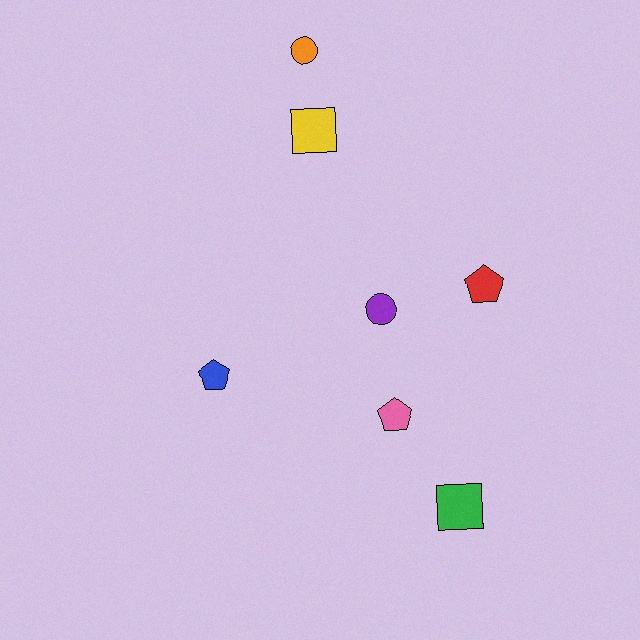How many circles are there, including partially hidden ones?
There are 2 circles.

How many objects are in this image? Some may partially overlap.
There are 7 objects.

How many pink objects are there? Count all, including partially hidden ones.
There is 1 pink object.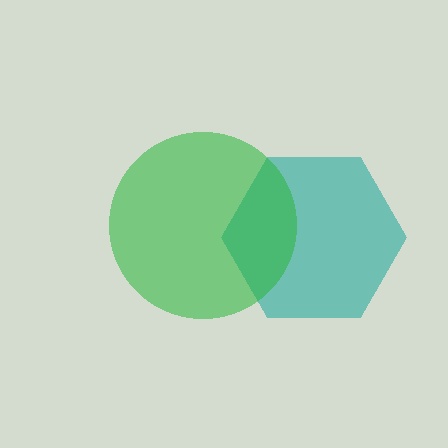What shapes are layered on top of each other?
The layered shapes are: a teal hexagon, a green circle.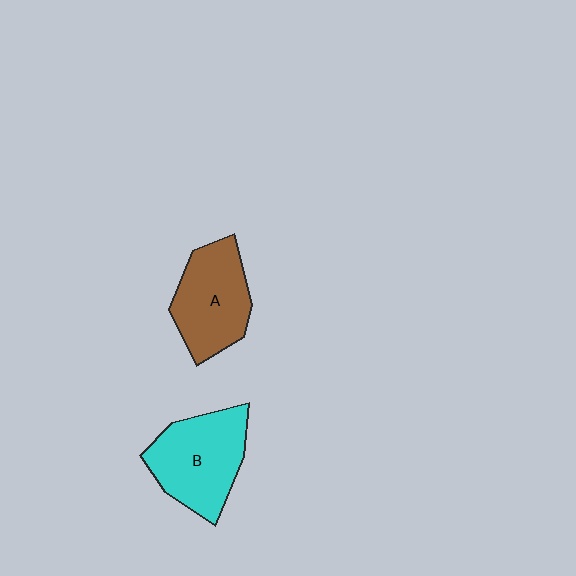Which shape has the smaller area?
Shape A (brown).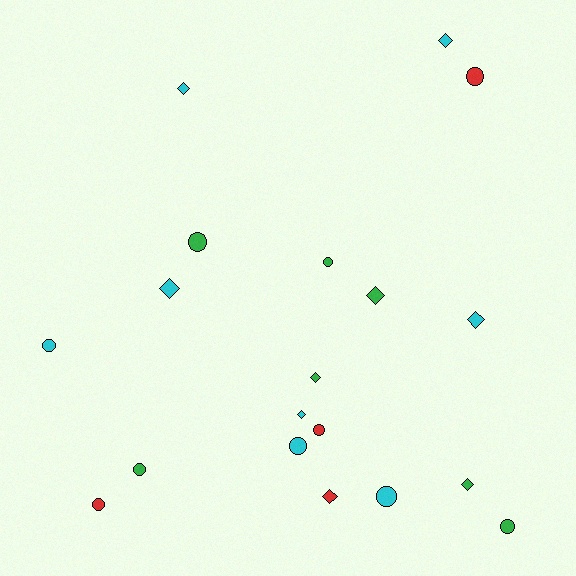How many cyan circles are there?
There are 3 cyan circles.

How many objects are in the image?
There are 19 objects.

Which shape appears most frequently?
Circle, with 10 objects.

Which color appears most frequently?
Cyan, with 8 objects.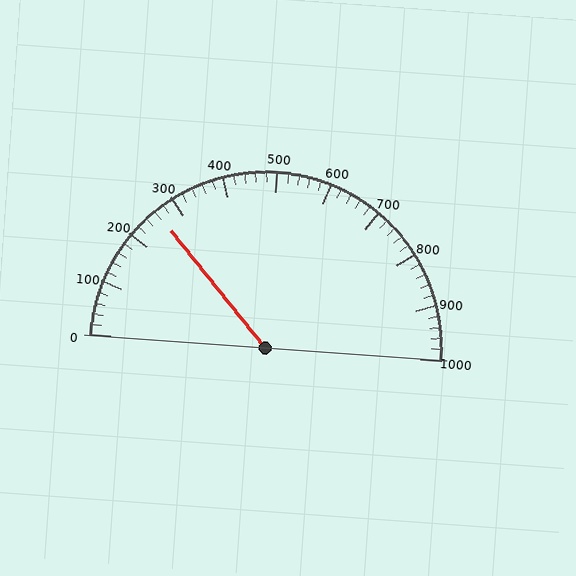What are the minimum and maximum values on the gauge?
The gauge ranges from 0 to 1000.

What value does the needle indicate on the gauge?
The needle indicates approximately 260.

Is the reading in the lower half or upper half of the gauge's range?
The reading is in the lower half of the range (0 to 1000).